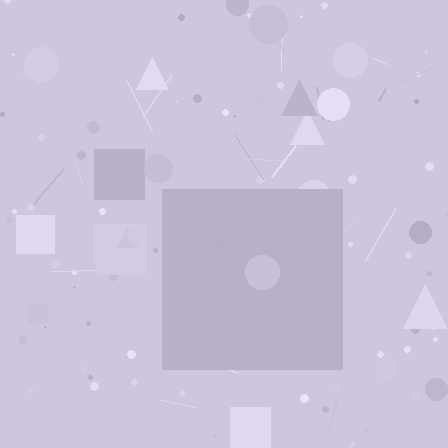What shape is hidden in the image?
A square is hidden in the image.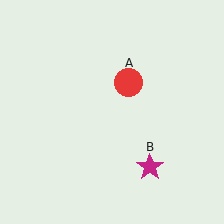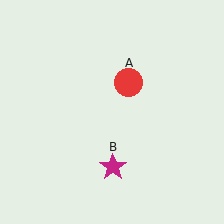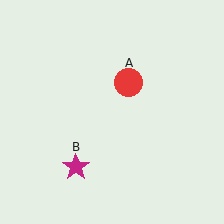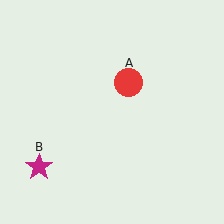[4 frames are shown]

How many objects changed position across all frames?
1 object changed position: magenta star (object B).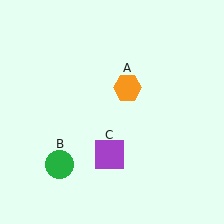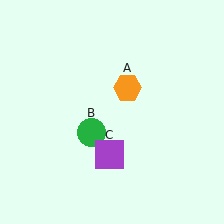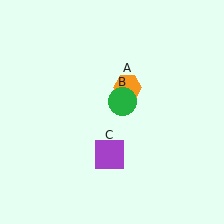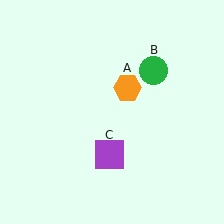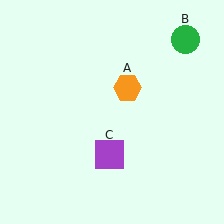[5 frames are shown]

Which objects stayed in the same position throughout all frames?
Orange hexagon (object A) and purple square (object C) remained stationary.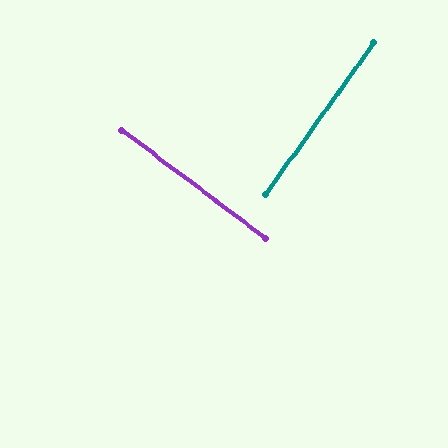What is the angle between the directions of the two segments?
Approximately 89 degrees.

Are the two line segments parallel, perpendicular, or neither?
Perpendicular — they meet at approximately 89°.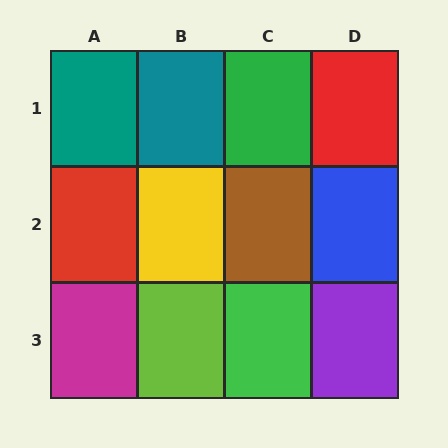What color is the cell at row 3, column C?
Green.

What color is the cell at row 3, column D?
Purple.